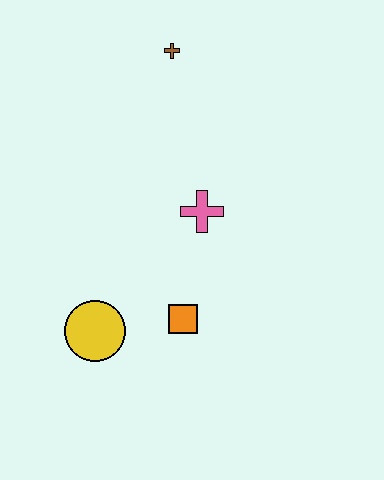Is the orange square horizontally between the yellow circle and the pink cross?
Yes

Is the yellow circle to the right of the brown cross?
No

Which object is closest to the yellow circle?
The orange square is closest to the yellow circle.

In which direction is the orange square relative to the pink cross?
The orange square is below the pink cross.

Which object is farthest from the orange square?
The brown cross is farthest from the orange square.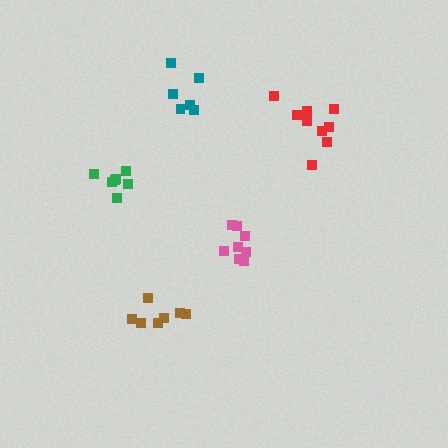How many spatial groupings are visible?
There are 5 spatial groupings.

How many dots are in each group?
Group 1: 9 dots, Group 2: 7 dots, Group 3: 6 dots, Group 4: 7 dots, Group 5: 8 dots (37 total).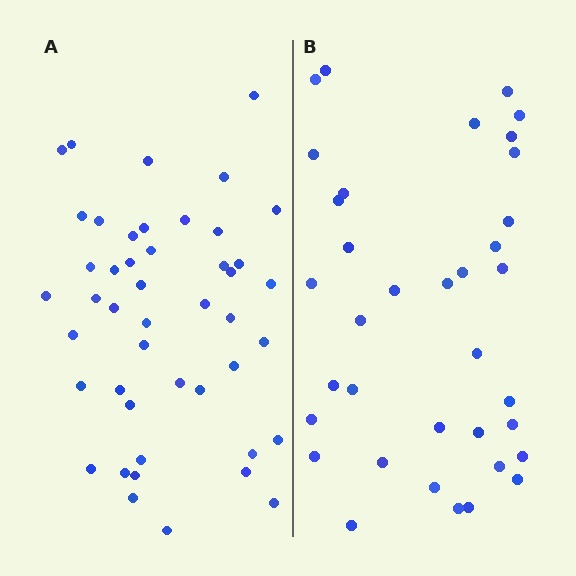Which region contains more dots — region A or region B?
Region A (the left region) has more dots.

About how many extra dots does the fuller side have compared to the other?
Region A has roughly 10 or so more dots than region B.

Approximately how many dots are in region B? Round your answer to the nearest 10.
About 40 dots. (The exact count is 36, which rounds to 40.)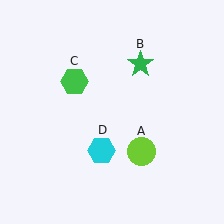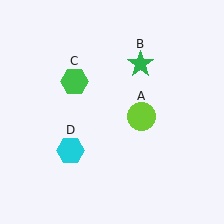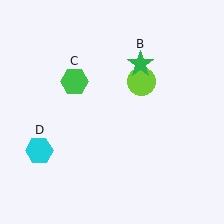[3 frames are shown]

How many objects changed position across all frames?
2 objects changed position: lime circle (object A), cyan hexagon (object D).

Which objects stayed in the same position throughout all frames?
Green star (object B) and green hexagon (object C) remained stationary.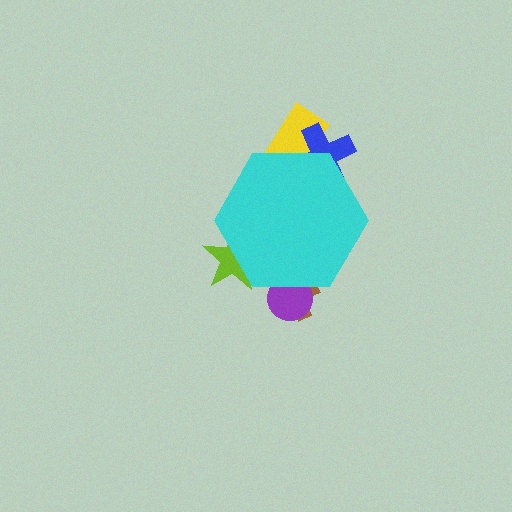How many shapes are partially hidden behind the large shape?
5 shapes are partially hidden.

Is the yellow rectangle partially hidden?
Yes, the yellow rectangle is partially hidden behind the cyan hexagon.